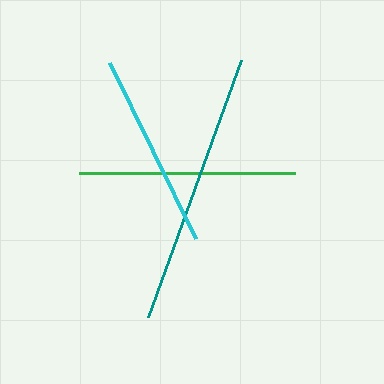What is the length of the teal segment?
The teal segment is approximately 273 pixels long.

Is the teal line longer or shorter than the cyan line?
The teal line is longer than the cyan line.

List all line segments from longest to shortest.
From longest to shortest: teal, green, cyan.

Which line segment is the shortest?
The cyan line is the shortest at approximately 196 pixels.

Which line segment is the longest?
The teal line is the longest at approximately 273 pixels.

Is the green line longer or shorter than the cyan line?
The green line is longer than the cyan line.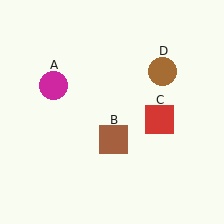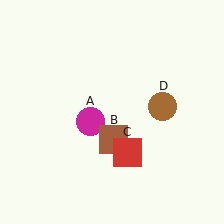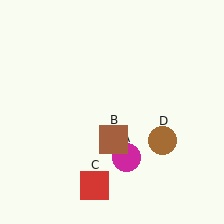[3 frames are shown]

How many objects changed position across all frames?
3 objects changed position: magenta circle (object A), red square (object C), brown circle (object D).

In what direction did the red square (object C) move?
The red square (object C) moved down and to the left.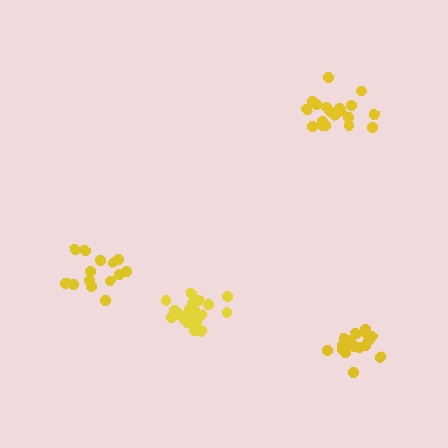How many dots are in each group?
Group 1: 21 dots, Group 2: 20 dots, Group 3: 15 dots, Group 4: 19 dots (75 total).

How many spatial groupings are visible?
There are 4 spatial groupings.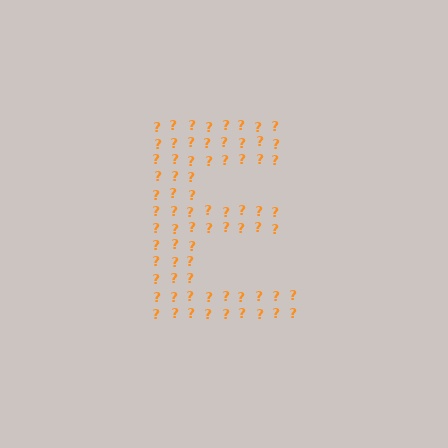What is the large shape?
The large shape is the letter E.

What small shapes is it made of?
It is made of small question marks.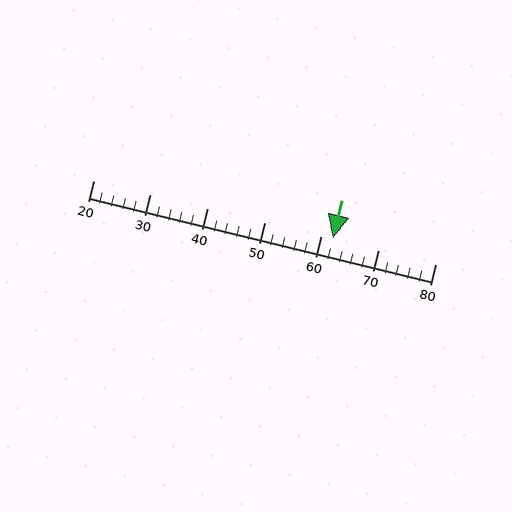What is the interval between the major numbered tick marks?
The major tick marks are spaced 10 units apart.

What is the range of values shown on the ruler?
The ruler shows values from 20 to 80.